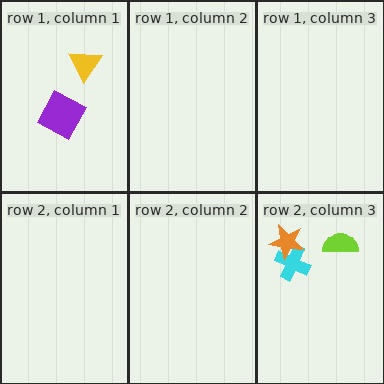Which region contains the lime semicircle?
The row 2, column 3 region.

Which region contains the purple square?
The row 1, column 1 region.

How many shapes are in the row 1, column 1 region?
2.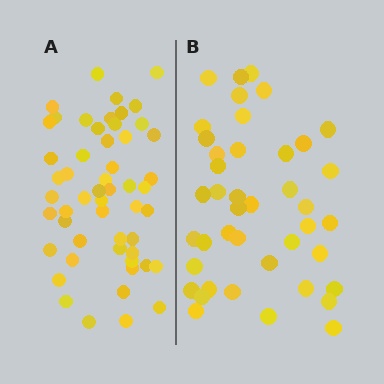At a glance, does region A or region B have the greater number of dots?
Region A (the left region) has more dots.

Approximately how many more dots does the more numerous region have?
Region A has roughly 12 or so more dots than region B.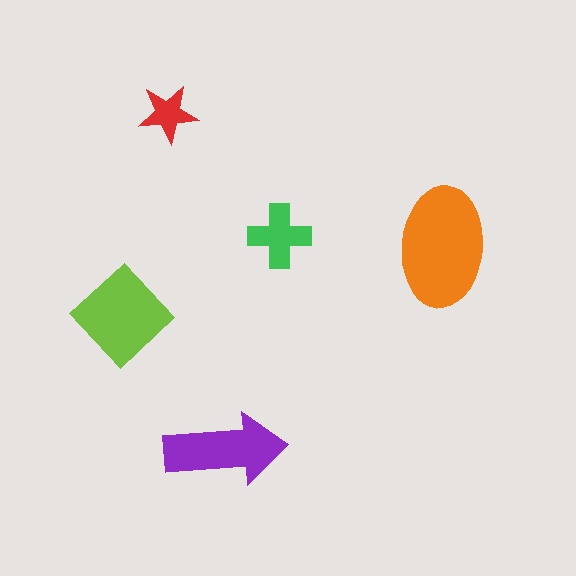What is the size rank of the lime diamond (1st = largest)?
2nd.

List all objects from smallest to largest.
The red star, the green cross, the purple arrow, the lime diamond, the orange ellipse.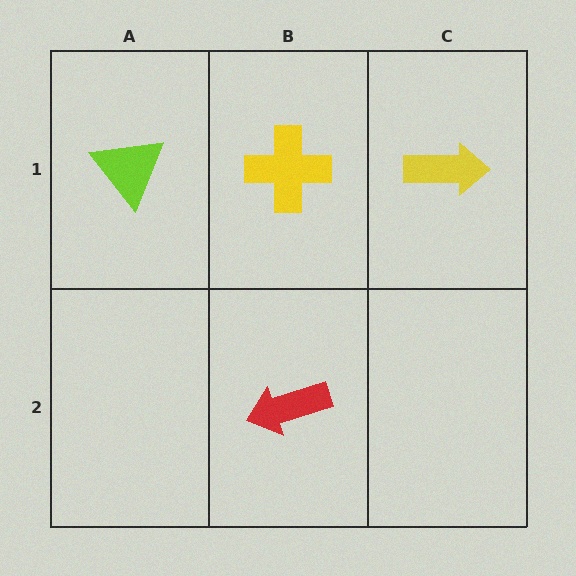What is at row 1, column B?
A yellow cross.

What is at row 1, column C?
A yellow arrow.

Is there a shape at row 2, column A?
No, that cell is empty.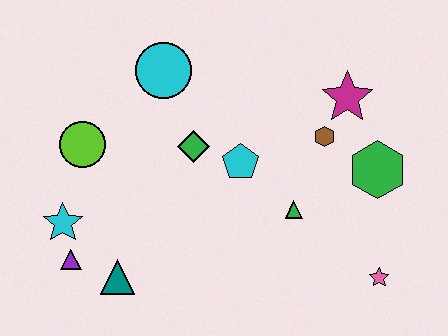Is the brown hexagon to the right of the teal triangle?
Yes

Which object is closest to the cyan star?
The purple triangle is closest to the cyan star.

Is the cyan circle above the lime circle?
Yes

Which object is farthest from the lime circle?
The pink star is farthest from the lime circle.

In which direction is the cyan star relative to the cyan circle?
The cyan star is below the cyan circle.